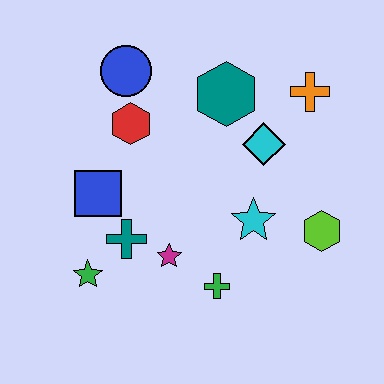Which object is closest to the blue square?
The teal cross is closest to the blue square.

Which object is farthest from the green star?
The orange cross is farthest from the green star.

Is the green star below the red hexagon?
Yes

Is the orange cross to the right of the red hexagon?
Yes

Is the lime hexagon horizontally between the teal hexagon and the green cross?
No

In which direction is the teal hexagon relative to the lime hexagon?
The teal hexagon is above the lime hexagon.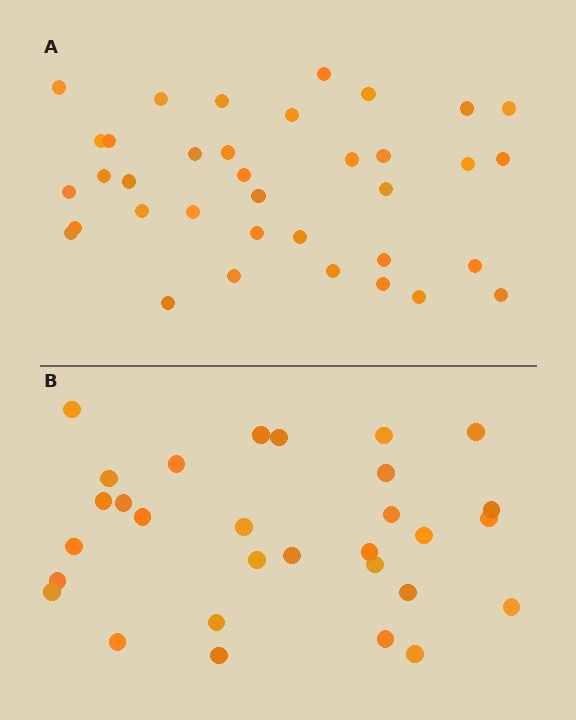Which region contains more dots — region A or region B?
Region A (the top region) has more dots.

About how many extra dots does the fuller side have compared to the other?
Region A has about 6 more dots than region B.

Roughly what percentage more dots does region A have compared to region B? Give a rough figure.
About 20% more.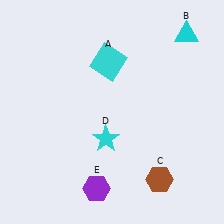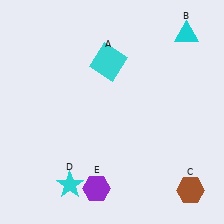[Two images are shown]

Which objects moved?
The objects that moved are: the brown hexagon (C), the cyan star (D).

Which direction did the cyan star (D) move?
The cyan star (D) moved down.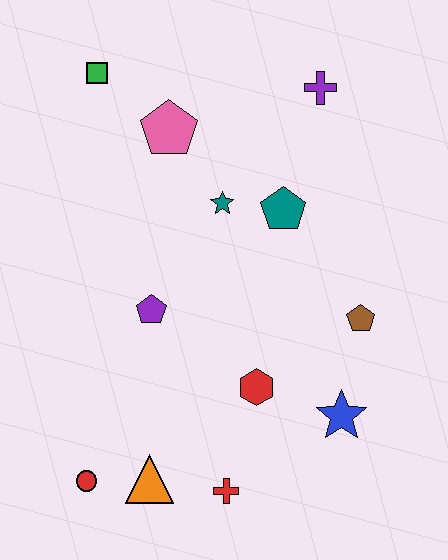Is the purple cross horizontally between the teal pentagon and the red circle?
No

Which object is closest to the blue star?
The red hexagon is closest to the blue star.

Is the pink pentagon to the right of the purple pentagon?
Yes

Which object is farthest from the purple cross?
The red circle is farthest from the purple cross.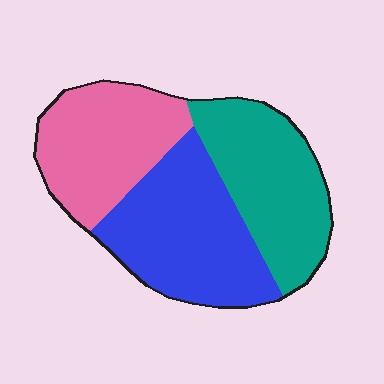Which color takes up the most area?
Blue, at roughly 35%.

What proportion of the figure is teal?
Teal takes up about one third (1/3) of the figure.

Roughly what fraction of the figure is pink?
Pink covers 30% of the figure.